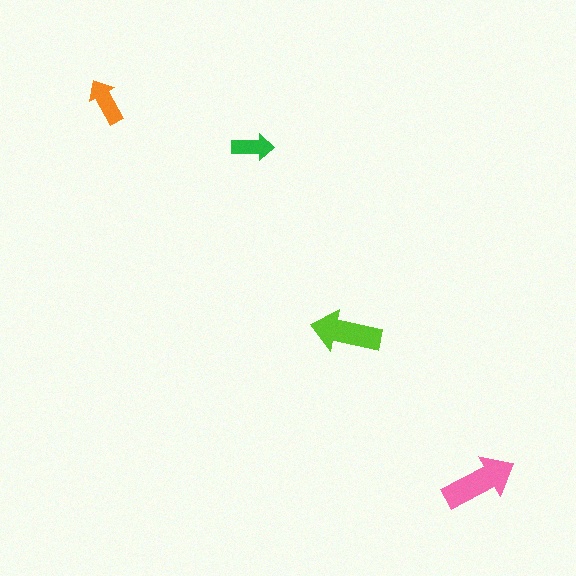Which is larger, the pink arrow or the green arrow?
The pink one.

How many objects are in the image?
There are 4 objects in the image.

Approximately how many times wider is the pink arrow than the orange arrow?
About 1.5 times wider.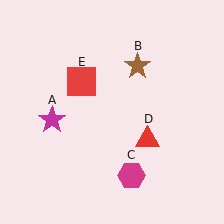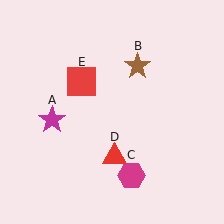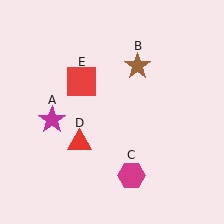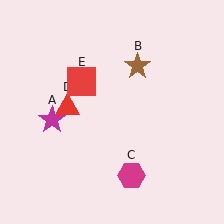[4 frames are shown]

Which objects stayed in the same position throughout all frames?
Magenta star (object A) and brown star (object B) and magenta hexagon (object C) and red square (object E) remained stationary.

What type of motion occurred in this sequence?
The red triangle (object D) rotated clockwise around the center of the scene.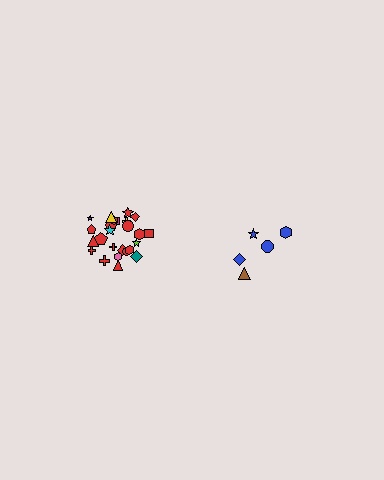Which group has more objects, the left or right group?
The left group.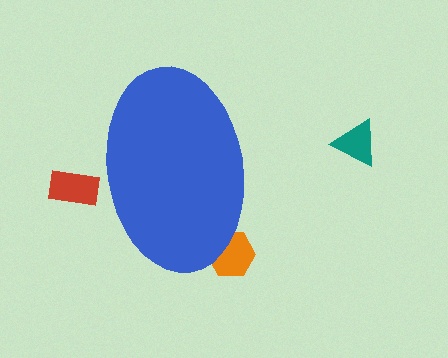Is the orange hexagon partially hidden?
Yes, the orange hexagon is partially hidden behind the blue ellipse.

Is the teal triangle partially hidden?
No, the teal triangle is fully visible.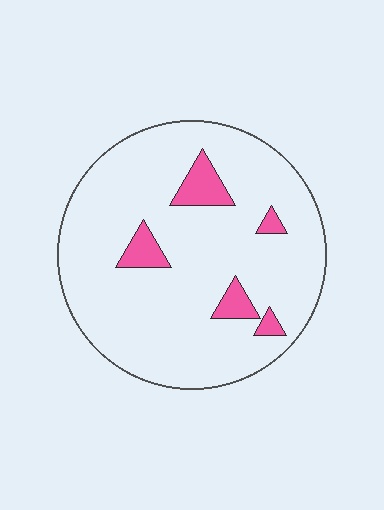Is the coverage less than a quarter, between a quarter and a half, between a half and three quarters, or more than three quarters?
Less than a quarter.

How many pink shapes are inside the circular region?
5.